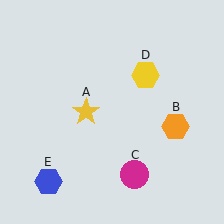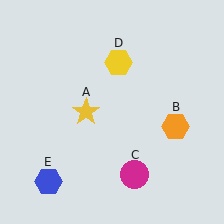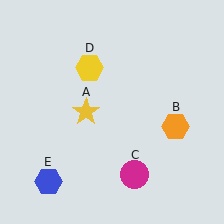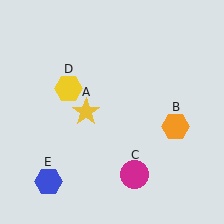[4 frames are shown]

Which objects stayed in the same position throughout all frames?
Yellow star (object A) and orange hexagon (object B) and magenta circle (object C) and blue hexagon (object E) remained stationary.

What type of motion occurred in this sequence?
The yellow hexagon (object D) rotated counterclockwise around the center of the scene.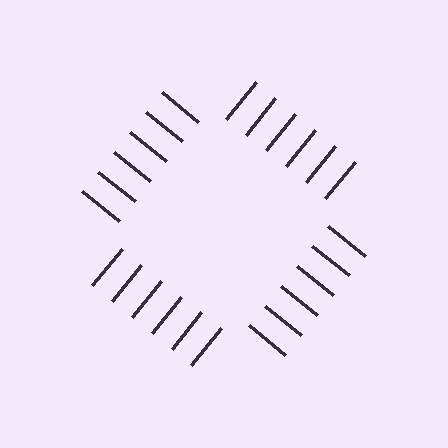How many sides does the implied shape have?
4 sides — the line-ends trace a square.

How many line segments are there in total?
24 — 6 along each of the 4 edges.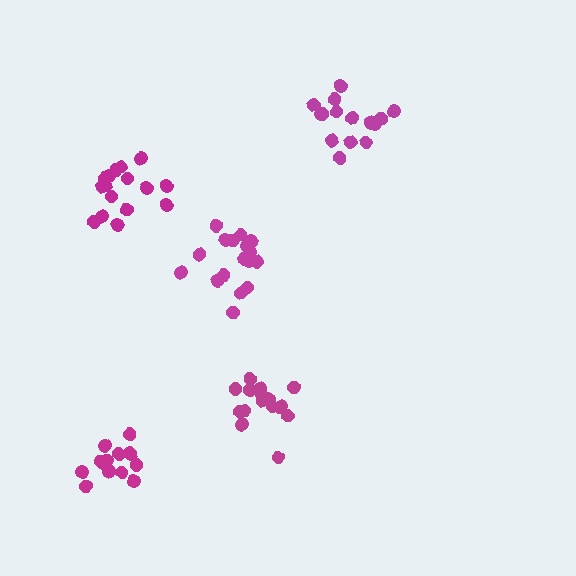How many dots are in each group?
Group 1: 15 dots, Group 2: 17 dots, Group 3: 14 dots, Group 4: 16 dots, Group 5: 16 dots (78 total).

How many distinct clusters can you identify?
There are 5 distinct clusters.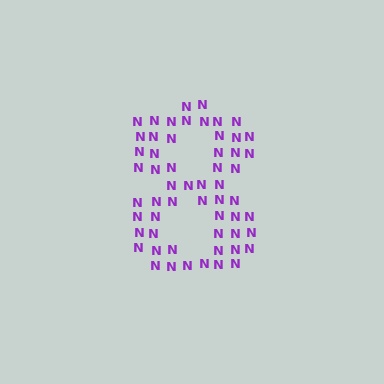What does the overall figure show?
The overall figure shows the digit 8.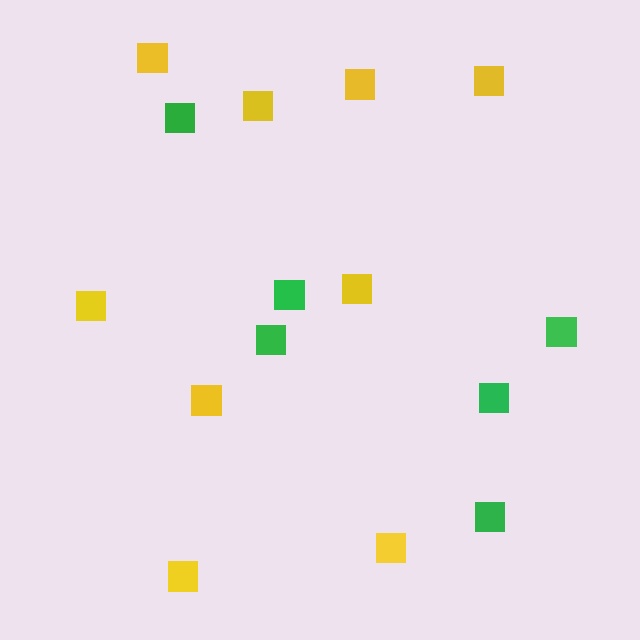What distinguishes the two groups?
There are 2 groups: one group of yellow squares (9) and one group of green squares (6).